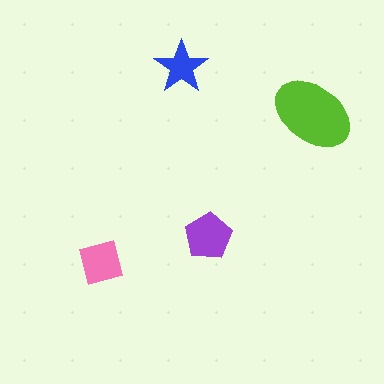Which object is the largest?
The lime ellipse.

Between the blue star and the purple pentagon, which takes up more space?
The purple pentagon.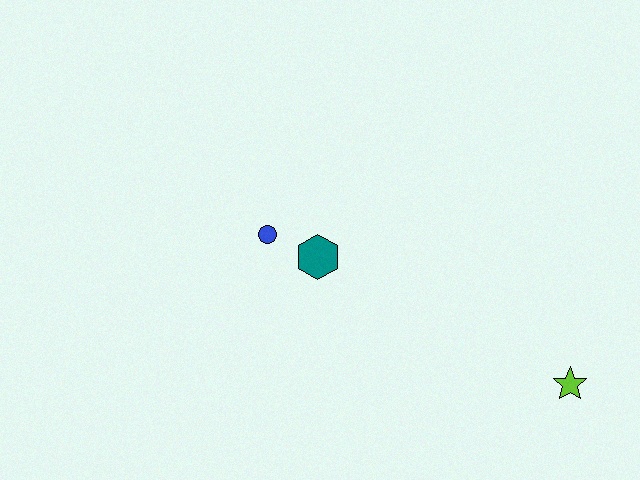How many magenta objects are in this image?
There are no magenta objects.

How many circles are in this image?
There is 1 circle.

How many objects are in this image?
There are 3 objects.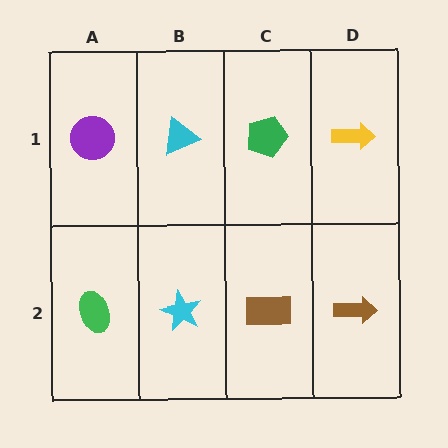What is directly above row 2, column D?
A yellow arrow.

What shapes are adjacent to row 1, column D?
A brown arrow (row 2, column D), a green pentagon (row 1, column C).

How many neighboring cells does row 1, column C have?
3.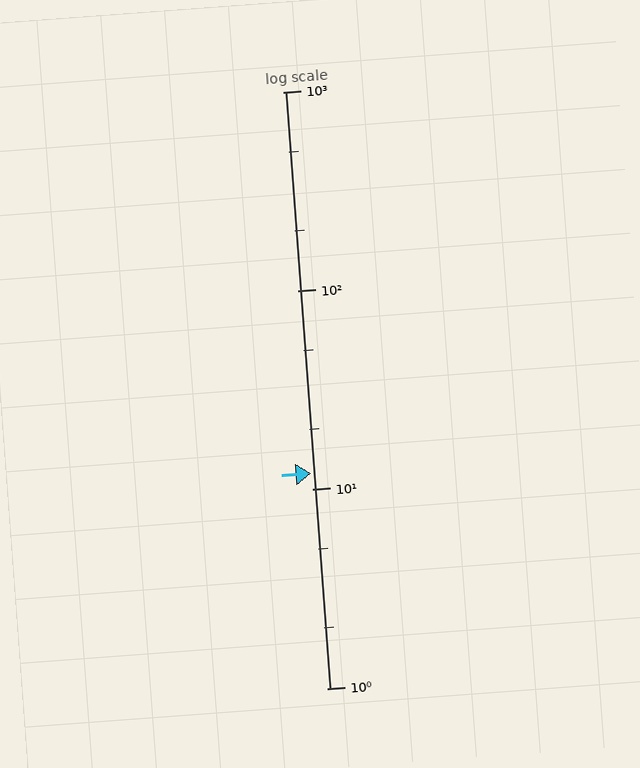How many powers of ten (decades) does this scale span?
The scale spans 3 decades, from 1 to 1000.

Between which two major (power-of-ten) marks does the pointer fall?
The pointer is between 10 and 100.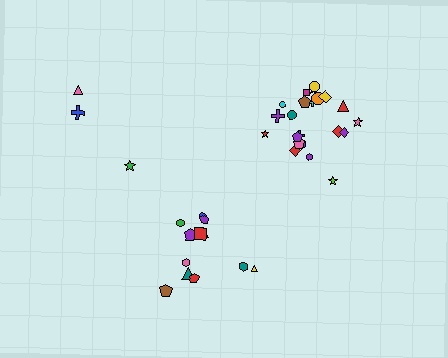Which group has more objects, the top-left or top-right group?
The top-right group.